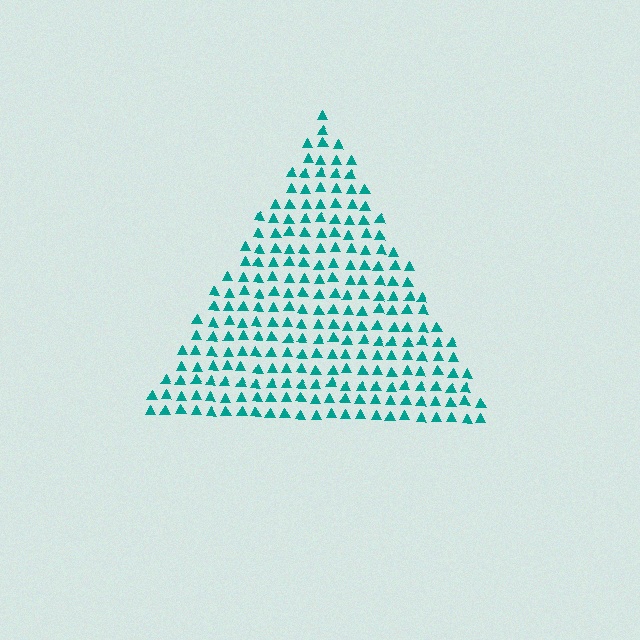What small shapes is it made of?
It is made of small triangles.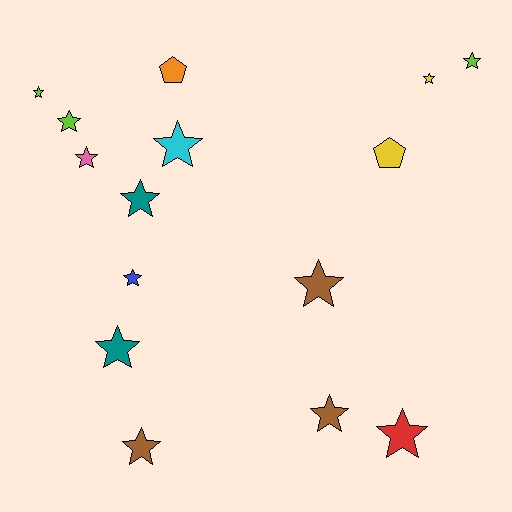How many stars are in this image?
There are 13 stars.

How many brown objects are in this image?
There are 3 brown objects.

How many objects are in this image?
There are 15 objects.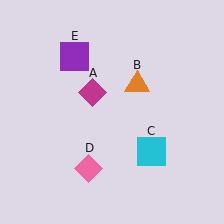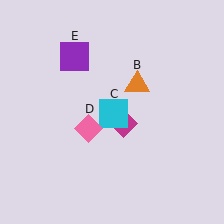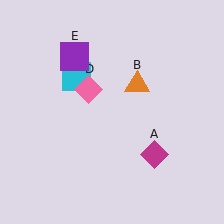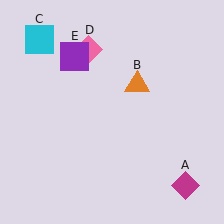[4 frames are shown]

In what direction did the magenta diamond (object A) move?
The magenta diamond (object A) moved down and to the right.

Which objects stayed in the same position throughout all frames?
Orange triangle (object B) and purple square (object E) remained stationary.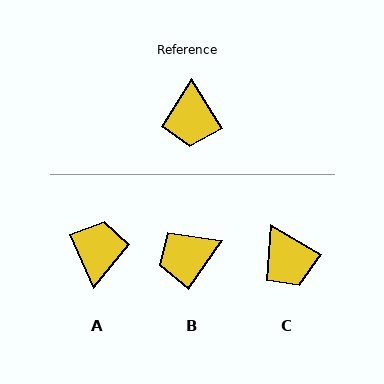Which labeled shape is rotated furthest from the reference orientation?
A, about 172 degrees away.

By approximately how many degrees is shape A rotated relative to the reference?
Approximately 172 degrees counter-clockwise.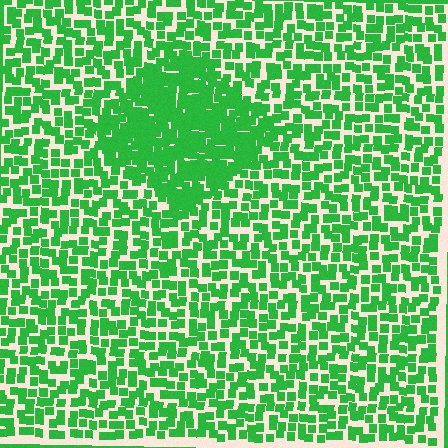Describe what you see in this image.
The image contains small green elements arranged at two different densities. A diamond-shaped region is visible where the elements are more densely packed than the surrounding area.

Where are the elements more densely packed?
The elements are more densely packed inside the diamond boundary.